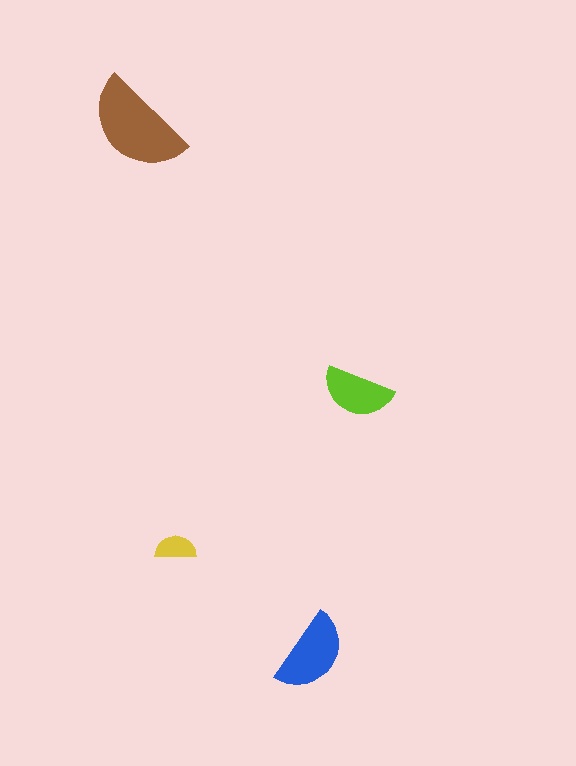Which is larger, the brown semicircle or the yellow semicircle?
The brown one.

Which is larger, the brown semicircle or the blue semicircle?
The brown one.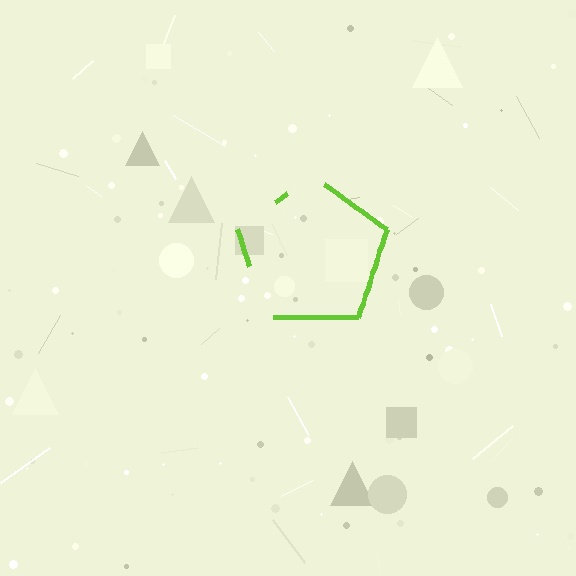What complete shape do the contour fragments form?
The contour fragments form a pentagon.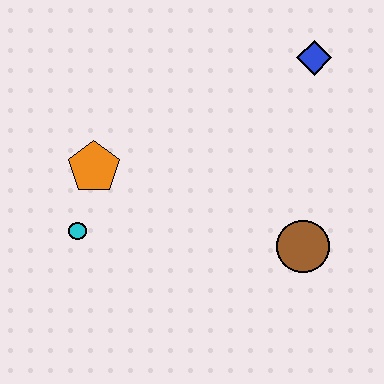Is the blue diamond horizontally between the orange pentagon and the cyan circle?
No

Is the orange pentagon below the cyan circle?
No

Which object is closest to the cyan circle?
The orange pentagon is closest to the cyan circle.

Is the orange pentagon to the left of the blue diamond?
Yes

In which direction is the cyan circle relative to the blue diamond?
The cyan circle is to the left of the blue diamond.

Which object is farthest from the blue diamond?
The cyan circle is farthest from the blue diamond.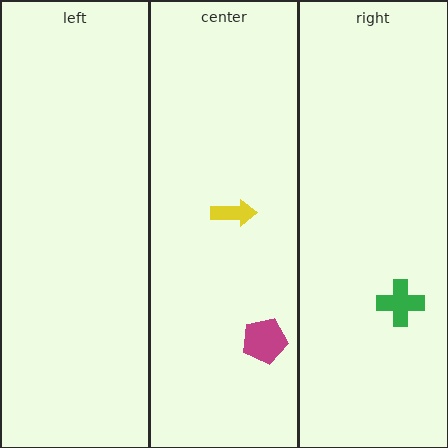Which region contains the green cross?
The right region.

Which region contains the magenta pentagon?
The center region.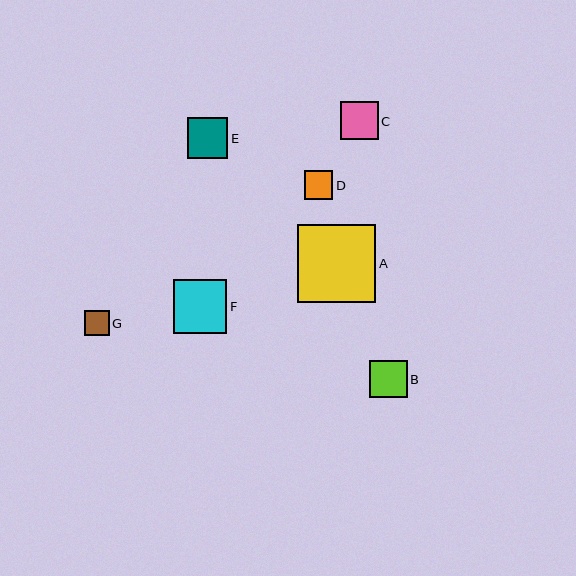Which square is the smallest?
Square G is the smallest with a size of approximately 25 pixels.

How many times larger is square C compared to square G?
Square C is approximately 1.5 times the size of square G.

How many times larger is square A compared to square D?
Square A is approximately 2.7 times the size of square D.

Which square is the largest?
Square A is the largest with a size of approximately 78 pixels.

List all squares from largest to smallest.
From largest to smallest: A, F, E, C, B, D, G.